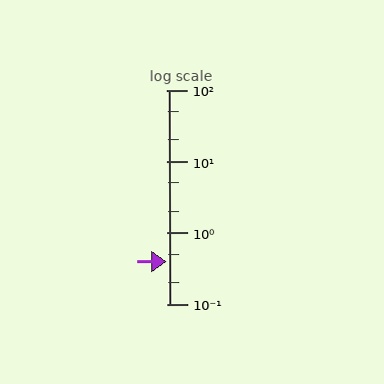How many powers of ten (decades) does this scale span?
The scale spans 3 decades, from 0.1 to 100.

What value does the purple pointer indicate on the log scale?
The pointer indicates approximately 0.4.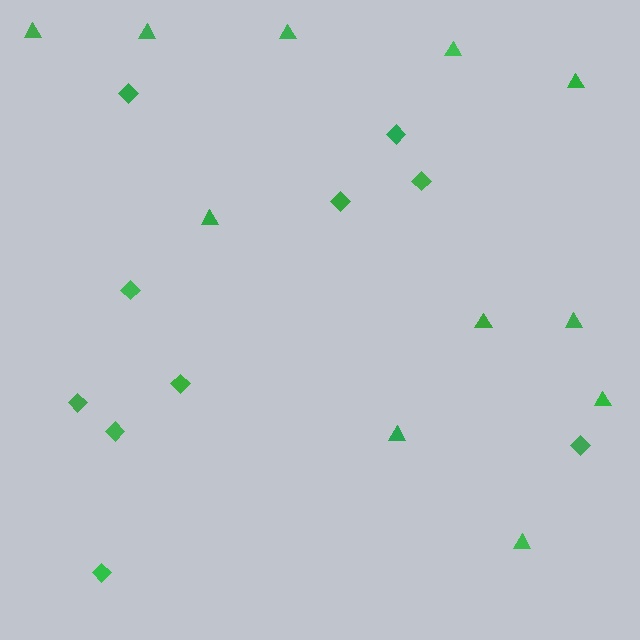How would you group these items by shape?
There are 2 groups: one group of diamonds (10) and one group of triangles (11).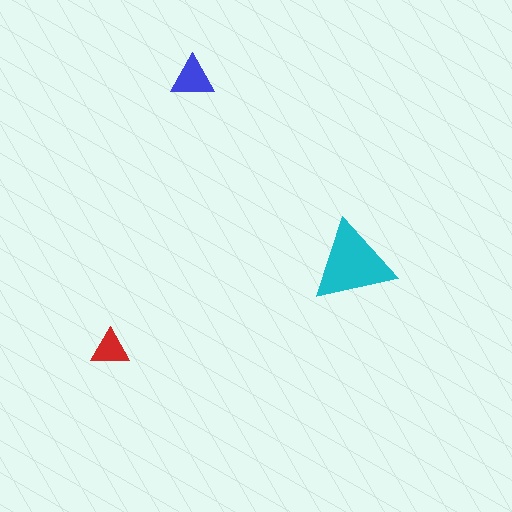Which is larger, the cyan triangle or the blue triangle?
The cyan one.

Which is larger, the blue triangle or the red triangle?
The blue one.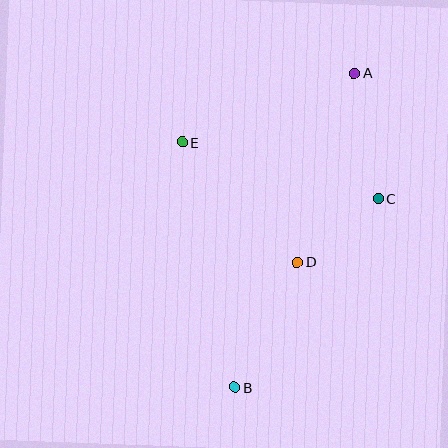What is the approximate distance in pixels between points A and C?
The distance between A and C is approximately 127 pixels.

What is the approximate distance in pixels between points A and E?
The distance between A and E is approximately 186 pixels.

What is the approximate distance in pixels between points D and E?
The distance between D and E is approximately 166 pixels.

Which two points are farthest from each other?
Points A and B are farthest from each other.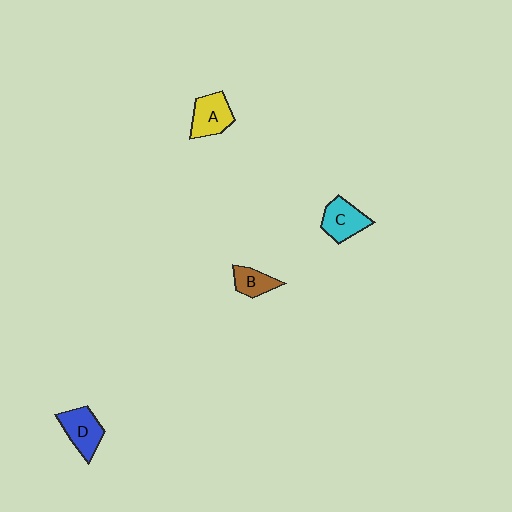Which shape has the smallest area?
Shape B (brown).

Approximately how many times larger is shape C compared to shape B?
Approximately 1.4 times.